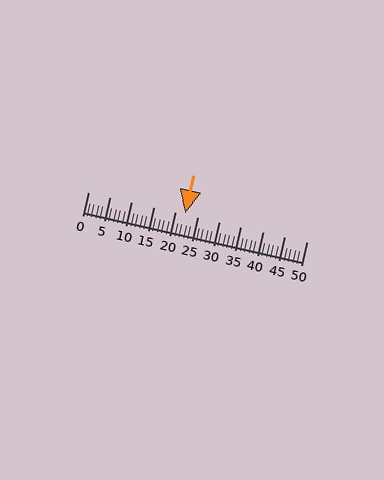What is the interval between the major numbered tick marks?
The major tick marks are spaced 5 units apart.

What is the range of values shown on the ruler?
The ruler shows values from 0 to 50.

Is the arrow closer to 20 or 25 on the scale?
The arrow is closer to 20.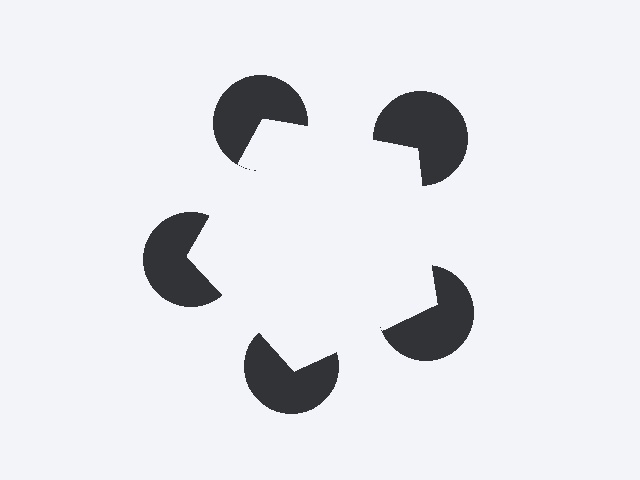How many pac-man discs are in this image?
There are 5 — one at each vertex of the illusory pentagon.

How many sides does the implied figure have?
5 sides.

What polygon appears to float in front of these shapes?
An illusory pentagon — its edges are inferred from the aligned wedge cuts in the pac-man discs, not physically drawn.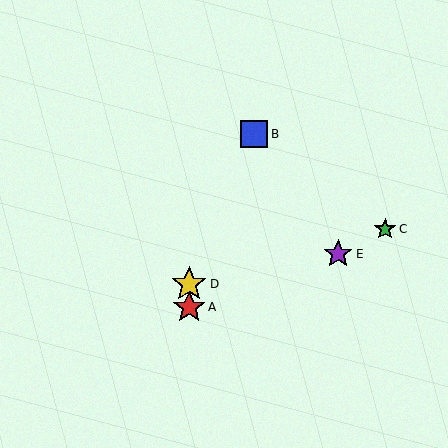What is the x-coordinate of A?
Object A is at x≈189.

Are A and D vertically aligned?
Yes, both are at x≈189.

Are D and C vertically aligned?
No, D is at x≈189 and C is at x≈385.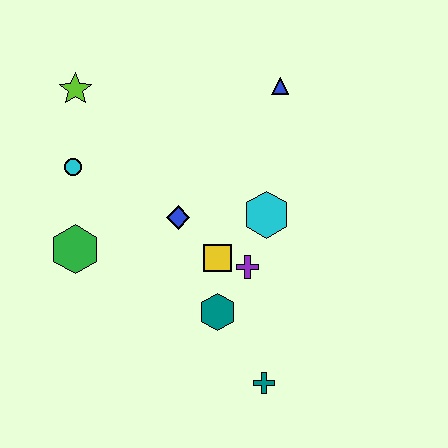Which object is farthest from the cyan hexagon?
The lime star is farthest from the cyan hexagon.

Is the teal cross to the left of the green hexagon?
No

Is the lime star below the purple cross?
No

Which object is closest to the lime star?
The cyan circle is closest to the lime star.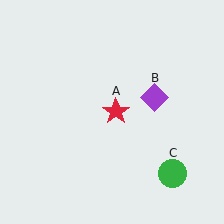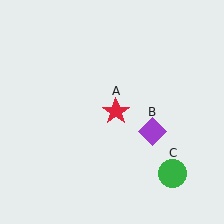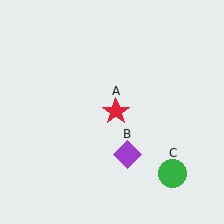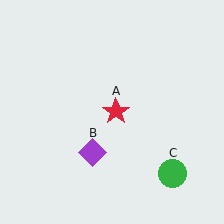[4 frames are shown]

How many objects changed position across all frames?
1 object changed position: purple diamond (object B).